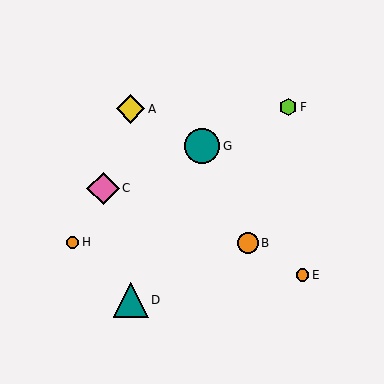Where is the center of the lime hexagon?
The center of the lime hexagon is at (288, 107).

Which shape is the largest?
The teal circle (labeled G) is the largest.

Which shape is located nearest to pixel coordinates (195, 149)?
The teal circle (labeled G) at (202, 146) is nearest to that location.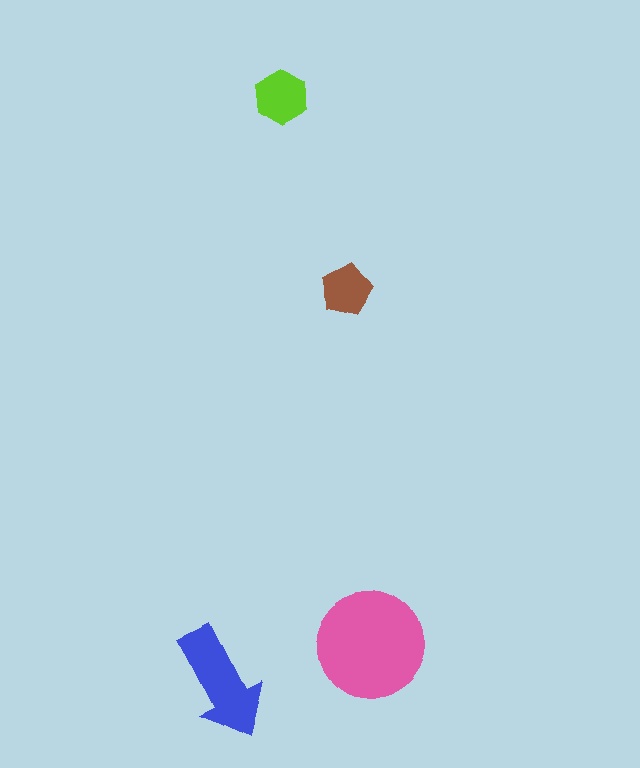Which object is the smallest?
The brown pentagon.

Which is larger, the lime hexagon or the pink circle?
The pink circle.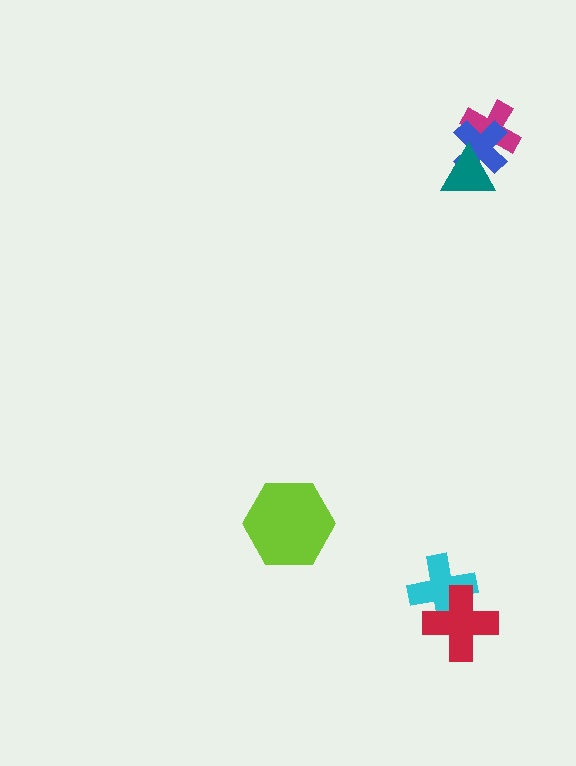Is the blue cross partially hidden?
Yes, it is partially covered by another shape.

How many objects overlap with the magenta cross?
2 objects overlap with the magenta cross.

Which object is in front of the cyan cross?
The red cross is in front of the cyan cross.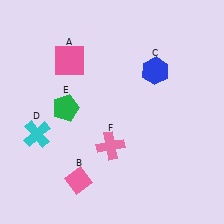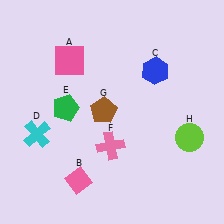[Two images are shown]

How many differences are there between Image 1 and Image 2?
There are 2 differences between the two images.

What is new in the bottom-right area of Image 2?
A lime circle (H) was added in the bottom-right area of Image 2.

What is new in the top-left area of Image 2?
A brown pentagon (G) was added in the top-left area of Image 2.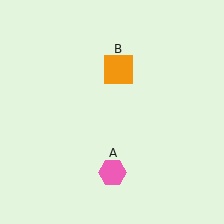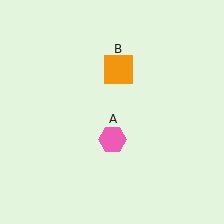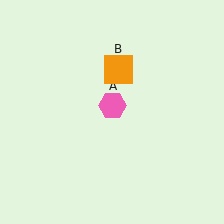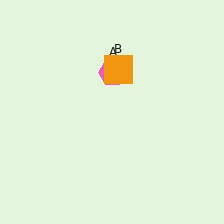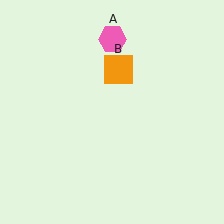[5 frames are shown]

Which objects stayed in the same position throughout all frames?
Orange square (object B) remained stationary.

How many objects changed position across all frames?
1 object changed position: pink hexagon (object A).